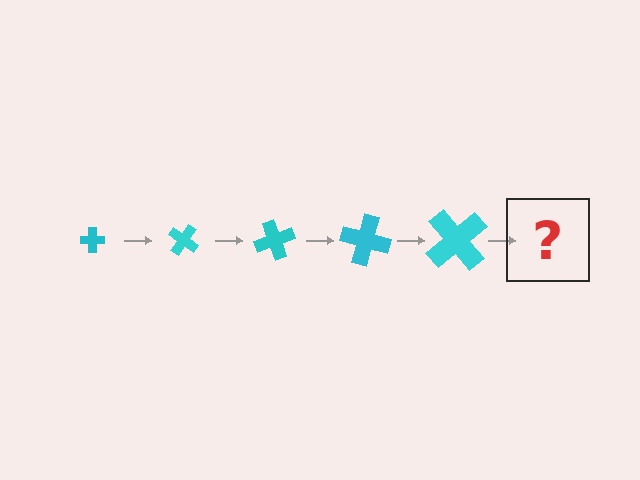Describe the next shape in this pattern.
It should be a cross, larger than the previous one and rotated 175 degrees from the start.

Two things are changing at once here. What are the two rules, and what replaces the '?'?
The two rules are that the cross grows larger each step and it rotates 35 degrees each step. The '?' should be a cross, larger than the previous one and rotated 175 degrees from the start.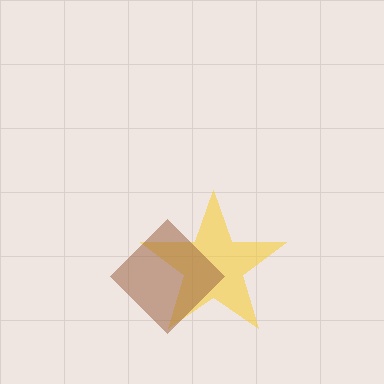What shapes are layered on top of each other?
The layered shapes are: a yellow star, a brown diamond.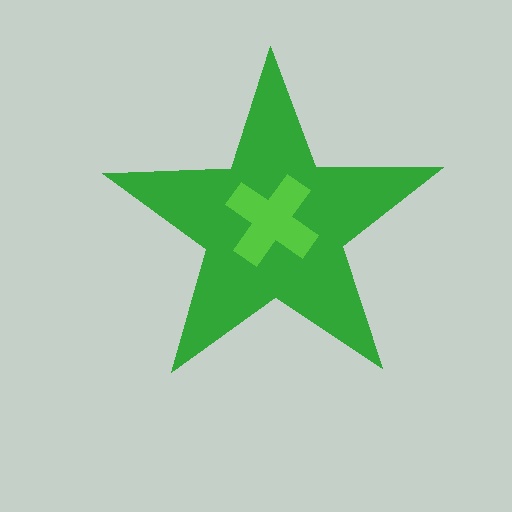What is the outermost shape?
The green star.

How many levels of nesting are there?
2.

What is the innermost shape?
The lime cross.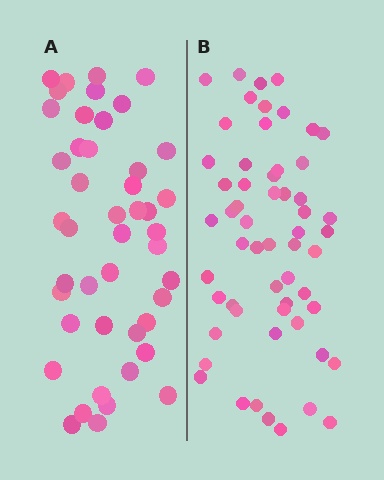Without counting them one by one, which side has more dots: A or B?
Region B (the right region) has more dots.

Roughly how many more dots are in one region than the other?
Region B has roughly 12 or so more dots than region A.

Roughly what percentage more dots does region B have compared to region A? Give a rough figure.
About 25% more.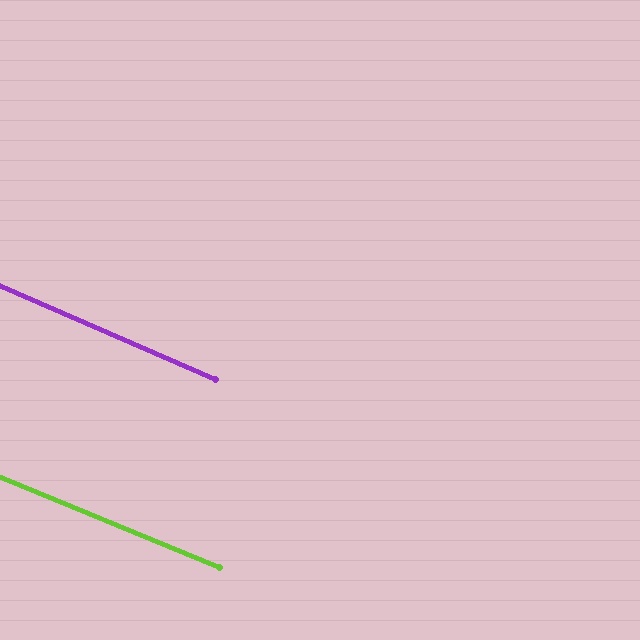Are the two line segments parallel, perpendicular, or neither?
Parallel — their directions differ by only 1.1°.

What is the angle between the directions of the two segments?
Approximately 1 degree.